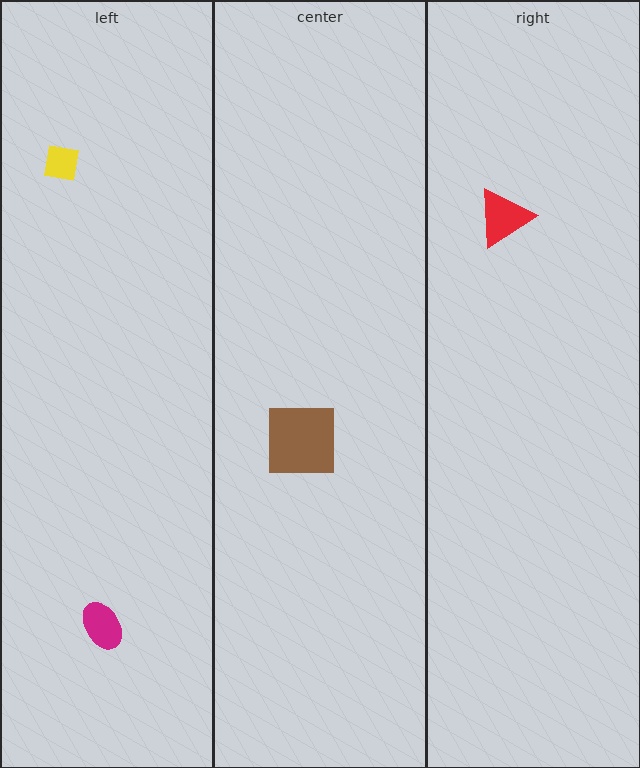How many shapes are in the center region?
1.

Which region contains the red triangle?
The right region.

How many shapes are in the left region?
2.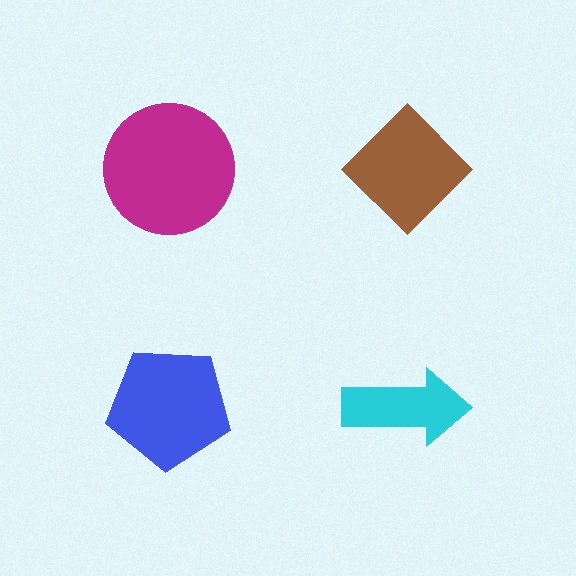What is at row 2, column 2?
A cyan arrow.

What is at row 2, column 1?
A blue pentagon.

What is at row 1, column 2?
A brown diamond.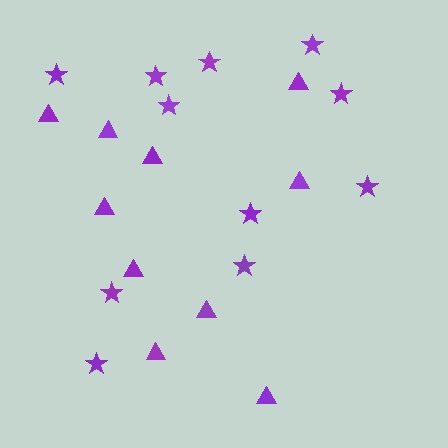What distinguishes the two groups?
There are 2 groups: one group of triangles (10) and one group of stars (11).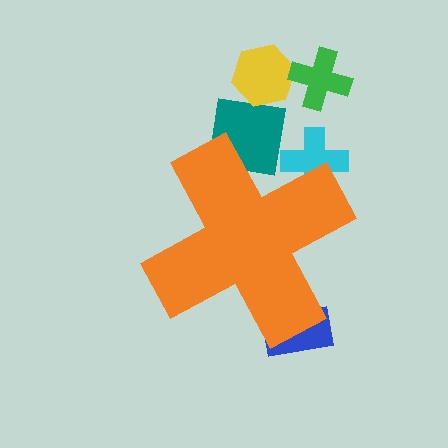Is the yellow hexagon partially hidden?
No, the yellow hexagon is fully visible.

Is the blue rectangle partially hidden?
Yes, the blue rectangle is partially hidden behind the orange cross.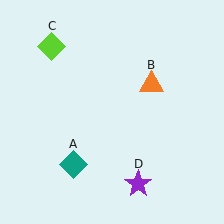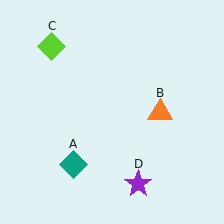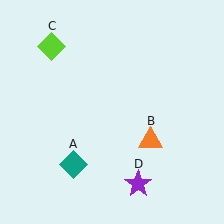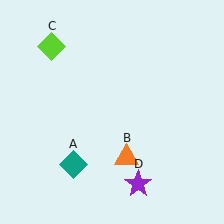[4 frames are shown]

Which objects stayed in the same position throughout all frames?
Teal diamond (object A) and lime diamond (object C) and purple star (object D) remained stationary.